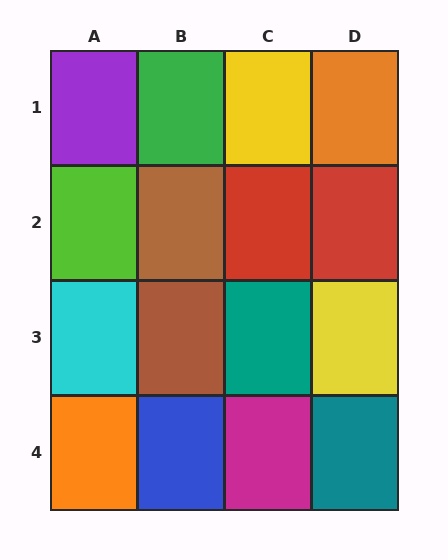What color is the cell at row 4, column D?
Teal.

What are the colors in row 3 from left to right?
Cyan, brown, teal, yellow.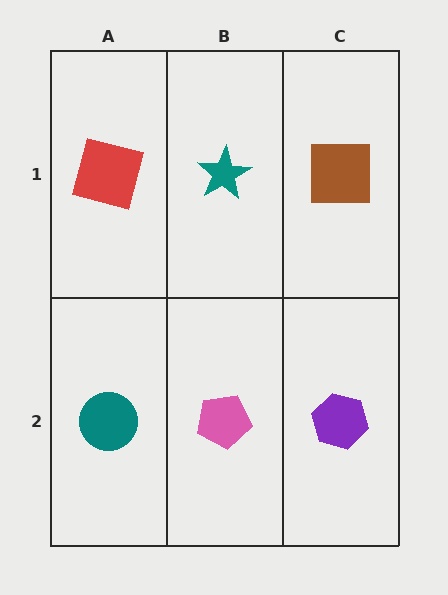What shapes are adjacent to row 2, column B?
A teal star (row 1, column B), a teal circle (row 2, column A), a purple hexagon (row 2, column C).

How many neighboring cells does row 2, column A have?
2.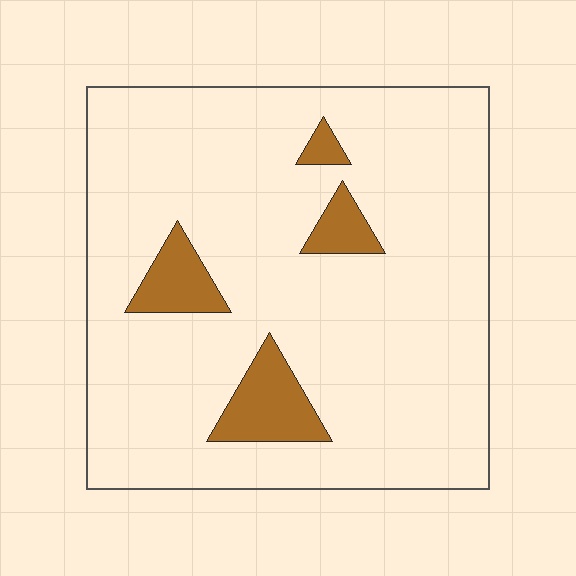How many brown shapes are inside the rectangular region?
4.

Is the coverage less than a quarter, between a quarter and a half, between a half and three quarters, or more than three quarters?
Less than a quarter.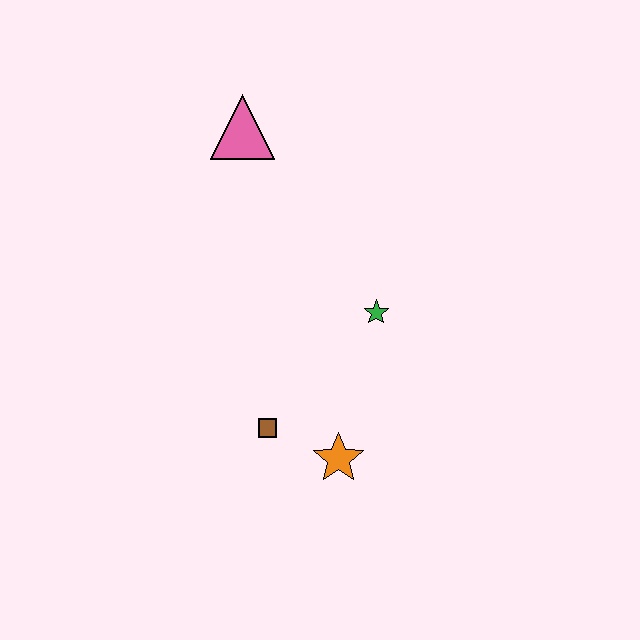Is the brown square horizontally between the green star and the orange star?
No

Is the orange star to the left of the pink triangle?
No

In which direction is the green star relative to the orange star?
The green star is above the orange star.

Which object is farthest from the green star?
The pink triangle is farthest from the green star.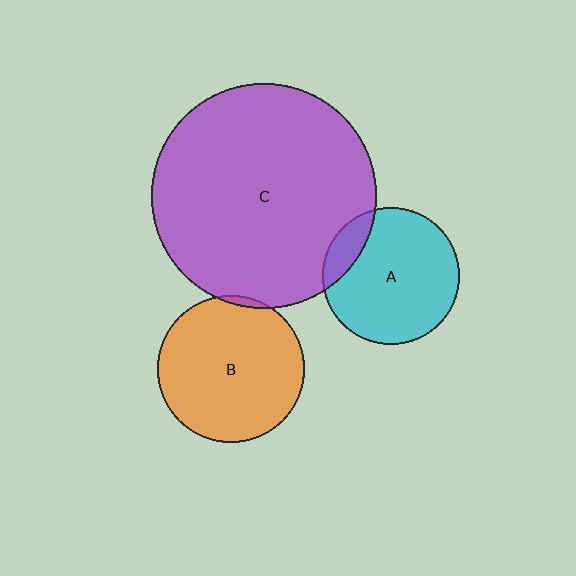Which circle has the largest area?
Circle C (purple).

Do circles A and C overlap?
Yes.